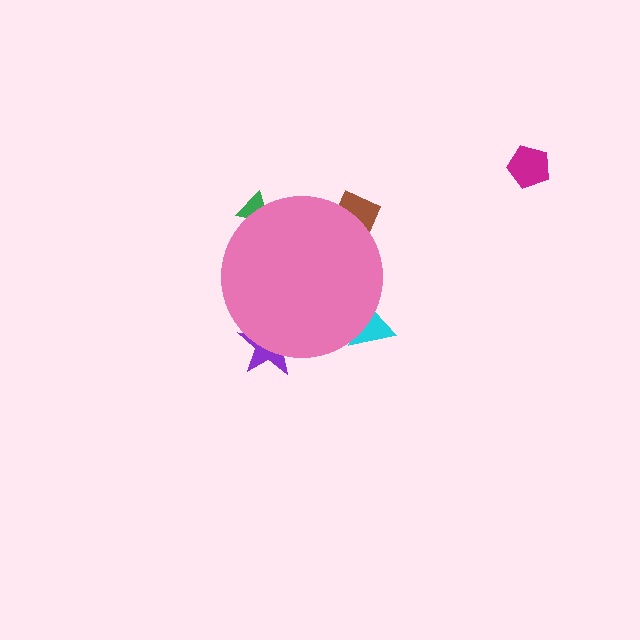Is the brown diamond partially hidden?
Yes, the brown diamond is partially hidden behind the pink circle.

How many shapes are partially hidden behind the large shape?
4 shapes are partially hidden.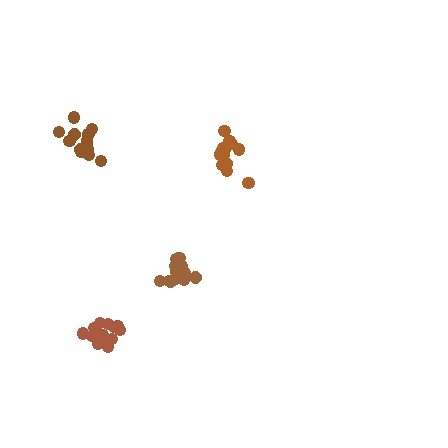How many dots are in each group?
Group 1: 14 dots, Group 2: 13 dots, Group 3: 13 dots, Group 4: 14 dots (54 total).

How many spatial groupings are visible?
There are 4 spatial groupings.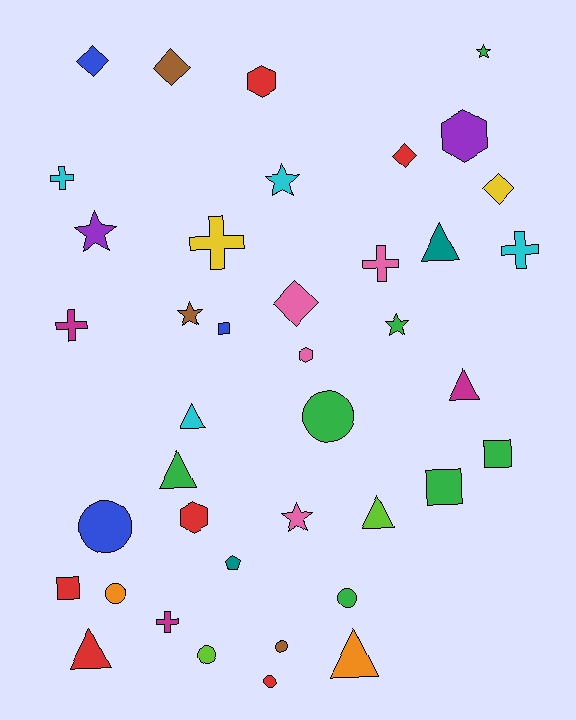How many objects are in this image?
There are 40 objects.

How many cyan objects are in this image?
There are 4 cyan objects.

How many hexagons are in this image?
There are 4 hexagons.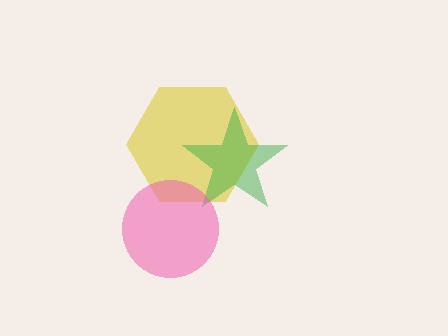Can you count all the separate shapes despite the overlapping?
Yes, there are 3 separate shapes.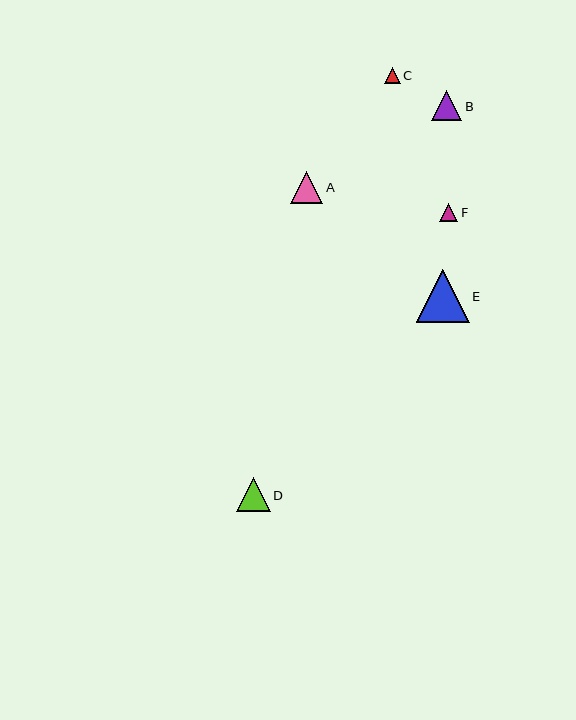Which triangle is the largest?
Triangle E is the largest with a size of approximately 53 pixels.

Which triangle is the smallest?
Triangle C is the smallest with a size of approximately 16 pixels.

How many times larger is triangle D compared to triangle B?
Triangle D is approximately 1.1 times the size of triangle B.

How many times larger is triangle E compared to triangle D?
Triangle E is approximately 1.6 times the size of triangle D.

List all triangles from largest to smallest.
From largest to smallest: E, D, A, B, F, C.